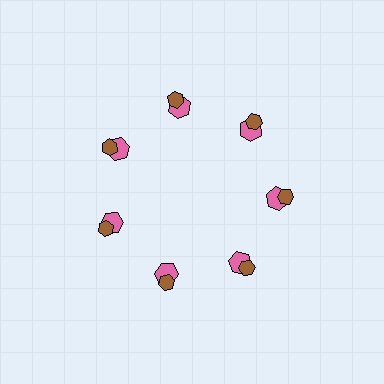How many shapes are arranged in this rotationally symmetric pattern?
There are 14 shapes, arranged in 7 groups of 2.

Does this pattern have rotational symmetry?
Yes, this pattern has 7-fold rotational symmetry. It looks the same after rotating 51 degrees around the center.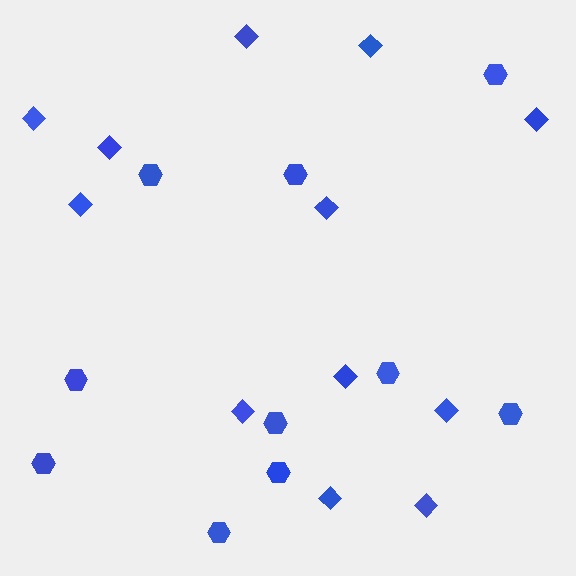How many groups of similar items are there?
There are 2 groups: one group of hexagons (10) and one group of diamonds (12).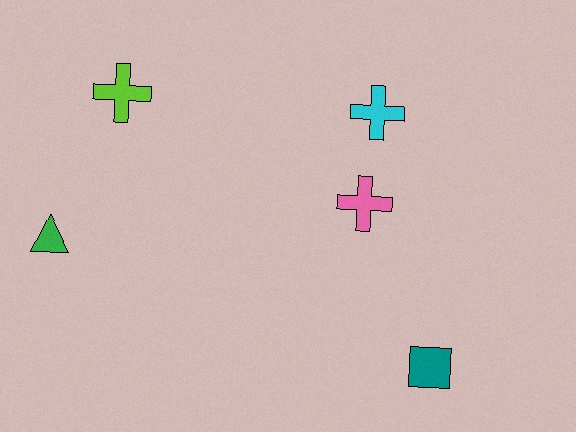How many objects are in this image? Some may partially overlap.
There are 5 objects.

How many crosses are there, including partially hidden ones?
There are 3 crosses.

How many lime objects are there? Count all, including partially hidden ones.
There is 1 lime object.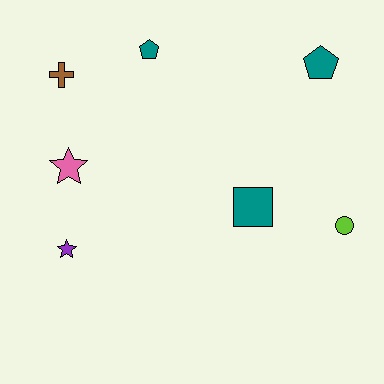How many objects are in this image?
There are 7 objects.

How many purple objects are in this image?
There is 1 purple object.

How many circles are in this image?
There is 1 circle.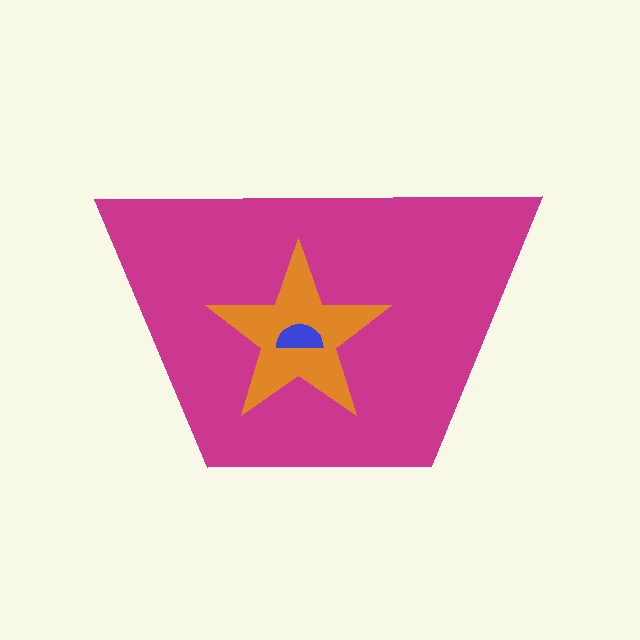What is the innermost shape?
The blue semicircle.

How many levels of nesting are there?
3.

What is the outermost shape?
The magenta trapezoid.